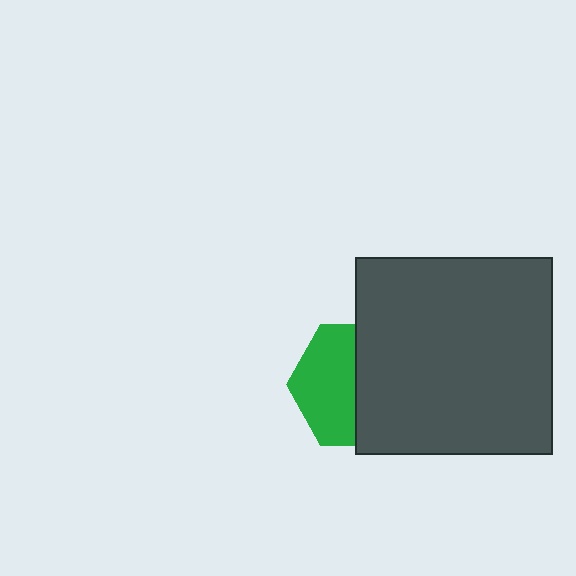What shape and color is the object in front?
The object in front is a dark gray square.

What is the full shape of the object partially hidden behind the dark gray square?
The partially hidden object is a green hexagon.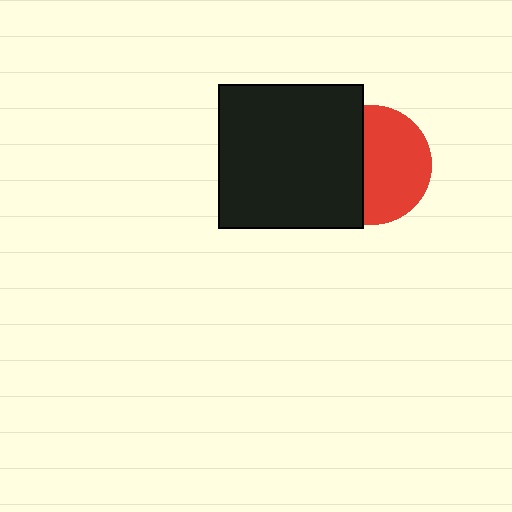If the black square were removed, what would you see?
You would see the complete red circle.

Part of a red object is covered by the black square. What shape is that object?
It is a circle.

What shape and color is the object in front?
The object in front is a black square.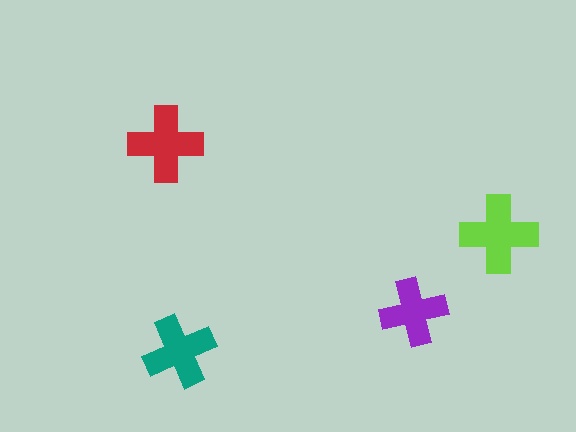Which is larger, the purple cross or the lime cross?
The lime one.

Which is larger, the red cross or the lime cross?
The lime one.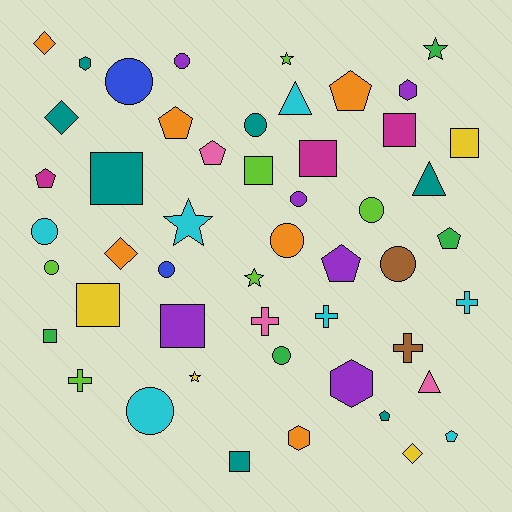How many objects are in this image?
There are 50 objects.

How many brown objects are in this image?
There are 2 brown objects.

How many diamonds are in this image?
There are 4 diamonds.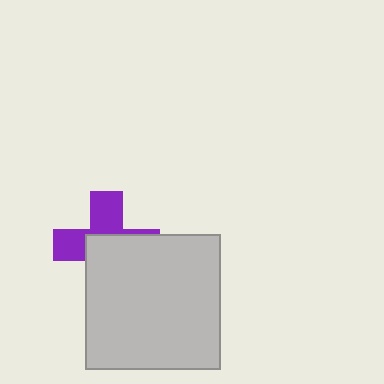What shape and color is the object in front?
The object in front is a light gray square.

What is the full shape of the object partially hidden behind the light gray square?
The partially hidden object is a purple cross.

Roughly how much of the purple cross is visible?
A small part of it is visible (roughly 44%).